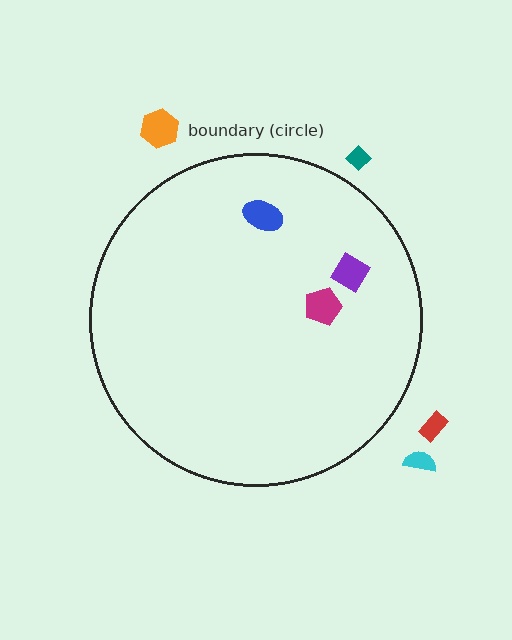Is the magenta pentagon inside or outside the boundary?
Inside.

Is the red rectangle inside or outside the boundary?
Outside.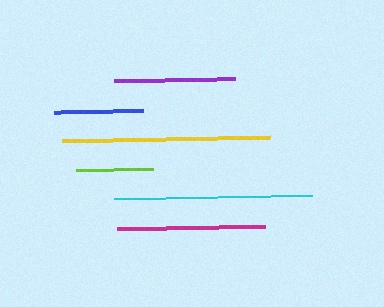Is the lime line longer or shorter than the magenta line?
The magenta line is longer than the lime line.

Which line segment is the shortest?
The lime line is the shortest at approximately 77 pixels.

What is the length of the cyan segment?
The cyan segment is approximately 197 pixels long.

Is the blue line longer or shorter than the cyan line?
The cyan line is longer than the blue line.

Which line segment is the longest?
The yellow line is the longest at approximately 208 pixels.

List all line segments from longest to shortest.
From longest to shortest: yellow, cyan, magenta, purple, blue, lime.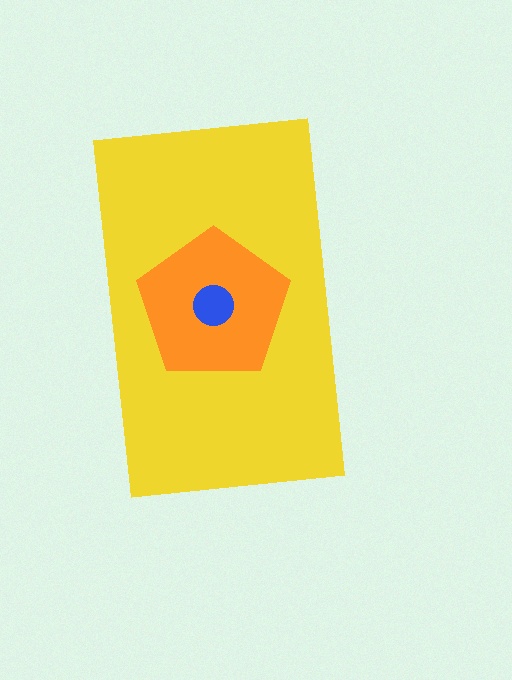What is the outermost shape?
The yellow rectangle.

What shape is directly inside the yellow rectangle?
The orange pentagon.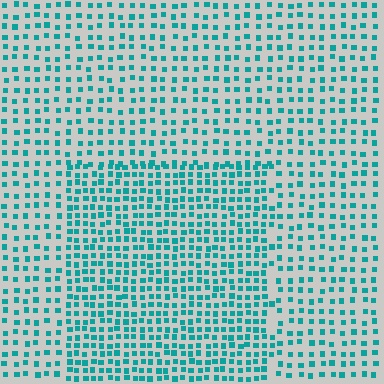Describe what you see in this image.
The image contains small teal elements arranged at two different densities. A rectangle-shaped region is visible where the elements are more densely packed than the surrounding area.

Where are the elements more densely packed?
The elements are more densely packed inside the rectangle boundary.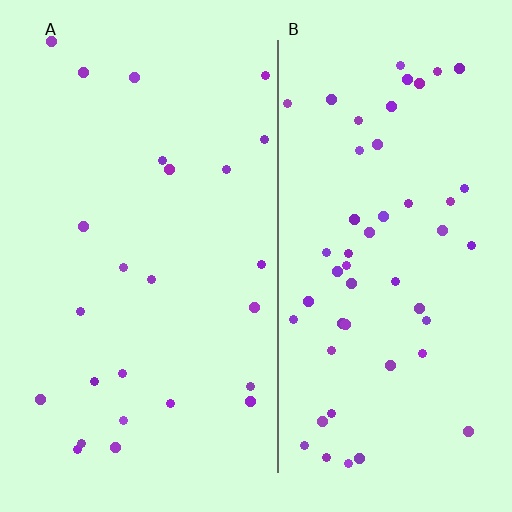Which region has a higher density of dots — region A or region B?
B (the right).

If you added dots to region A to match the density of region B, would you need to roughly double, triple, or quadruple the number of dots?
Approximately double.